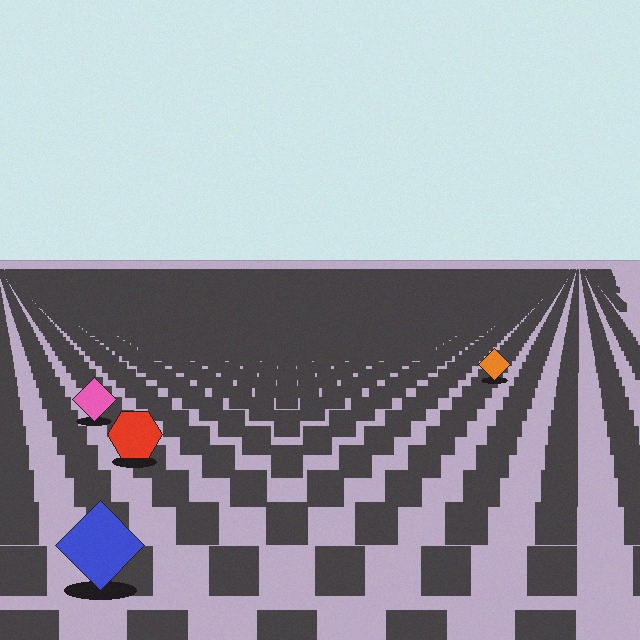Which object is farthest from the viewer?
The orange diamond is farthest from the viewer. It appears smaller and the ground texture around it is denser.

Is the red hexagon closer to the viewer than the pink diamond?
Yes. The red hexagon is closer — you can tell from the texture gradient: the ground texture is coarser near it.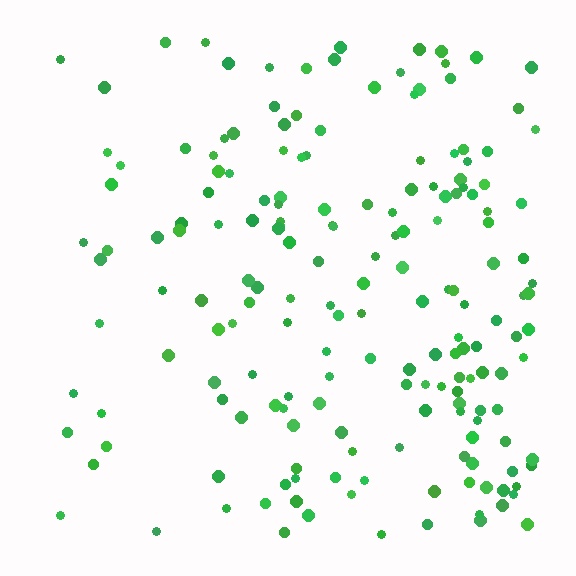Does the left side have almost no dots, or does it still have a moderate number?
Still a moderate number, just noticeably fewer than the right.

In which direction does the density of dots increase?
From left to right, with the right side densest.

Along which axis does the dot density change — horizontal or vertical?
Horizontal.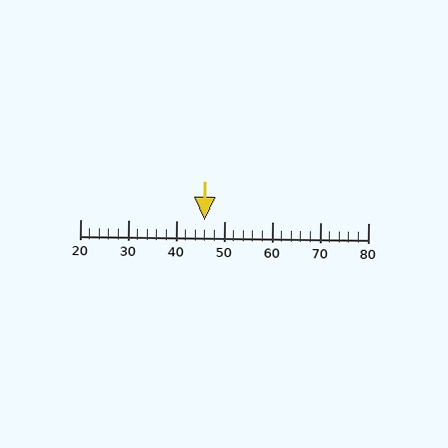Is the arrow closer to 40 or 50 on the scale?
The arrow is closer to 50.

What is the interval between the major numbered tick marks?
The major tick marks are spaced 10 units apart.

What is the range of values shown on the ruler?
The ruler shows values from 20 to 80.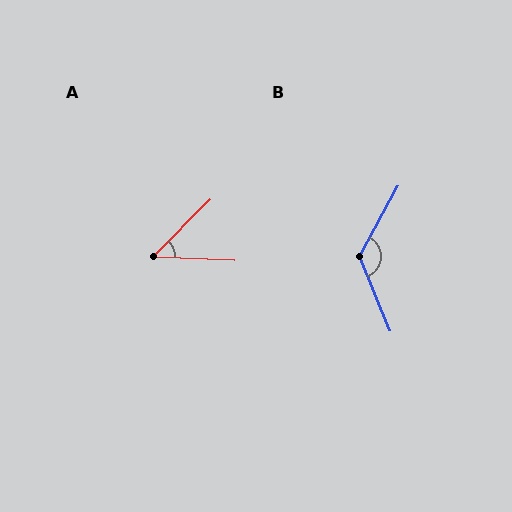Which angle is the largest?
B, at approximately 129 degrees.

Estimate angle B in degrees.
Approximately 129 degrees.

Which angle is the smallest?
A, at approximately 47 degrees.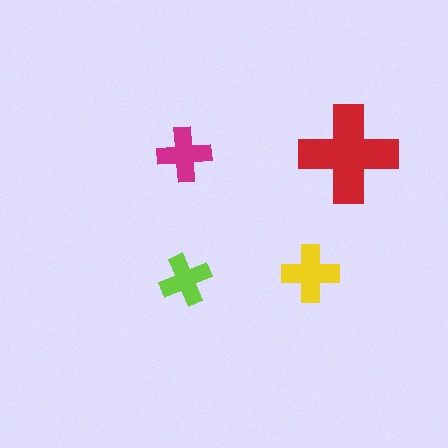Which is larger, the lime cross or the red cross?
The red one.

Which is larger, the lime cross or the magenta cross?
The magenta one.